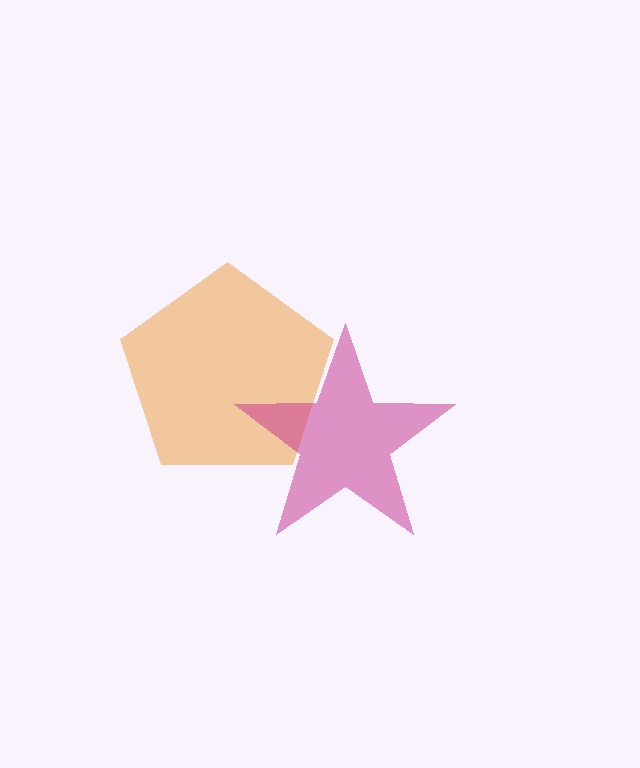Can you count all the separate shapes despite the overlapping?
Yes, there are 2 separate shapes.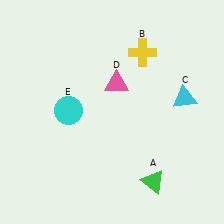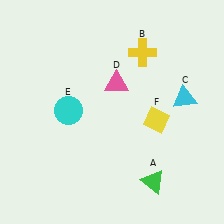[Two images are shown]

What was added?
A yellow diamond (F) was added in Image 2.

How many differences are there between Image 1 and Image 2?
There is 1 difference between the two images.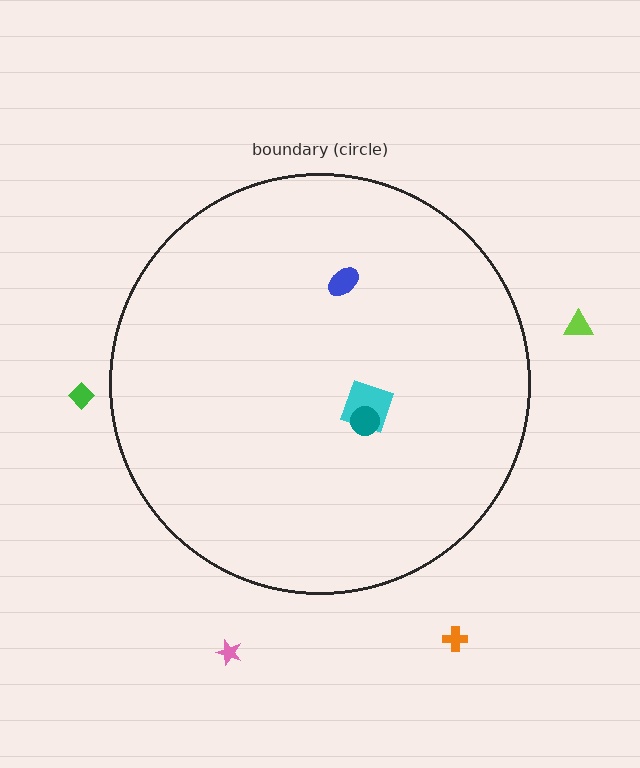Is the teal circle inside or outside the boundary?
Inside.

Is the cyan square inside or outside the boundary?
Inside.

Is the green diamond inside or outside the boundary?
Outside.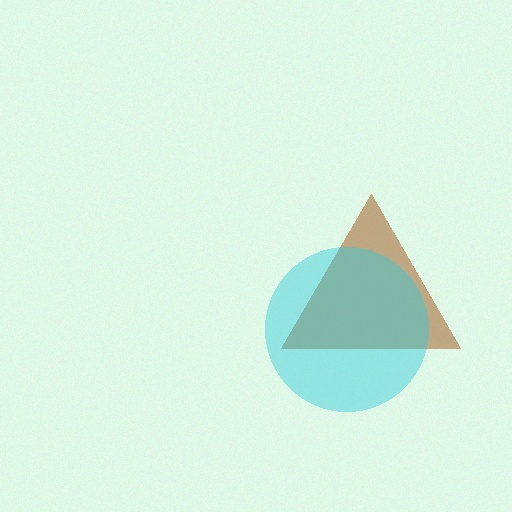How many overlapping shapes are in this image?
There are 2 overlapping shapes in the image.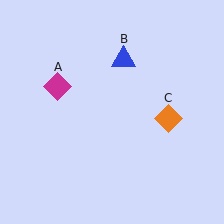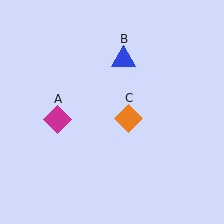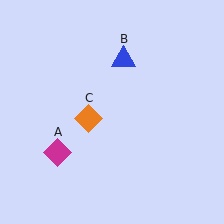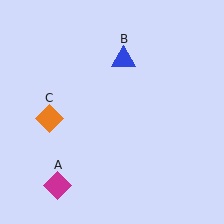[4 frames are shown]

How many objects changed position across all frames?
2 objects changed position: magenta diamond (object A), orange diamond (object C).